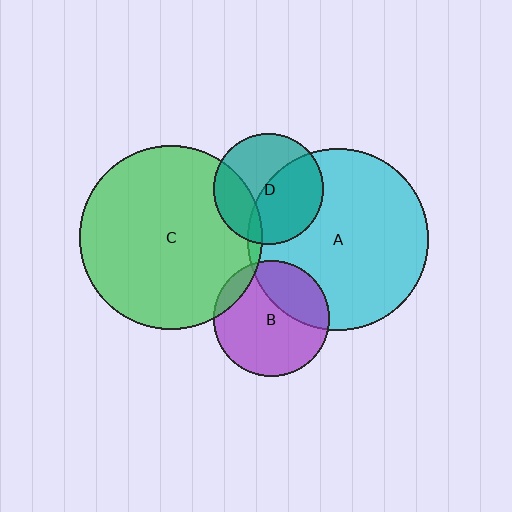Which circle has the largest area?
Circle C (green).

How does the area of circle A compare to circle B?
Approximately 2.5 times.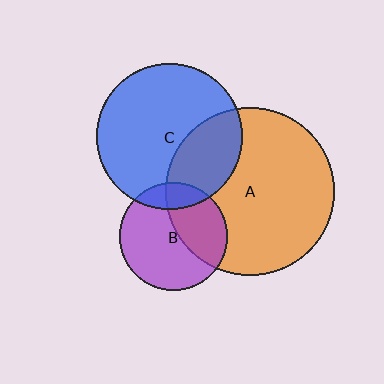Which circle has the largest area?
Circle A (orange).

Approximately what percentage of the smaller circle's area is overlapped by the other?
Approximately 40%.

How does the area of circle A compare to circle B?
Approximately 2.4 times.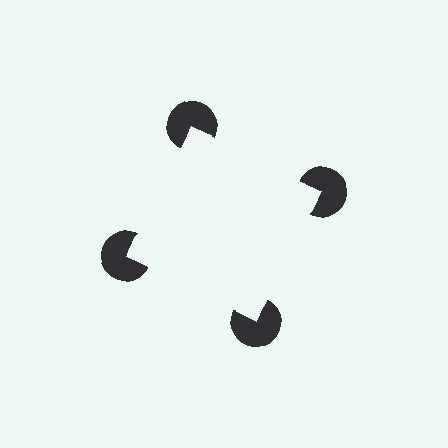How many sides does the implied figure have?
4 sides.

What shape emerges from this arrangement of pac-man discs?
An illusory square — its edges are inferred from the aligned wedge cuts in the pac-man discs, not physically drawn.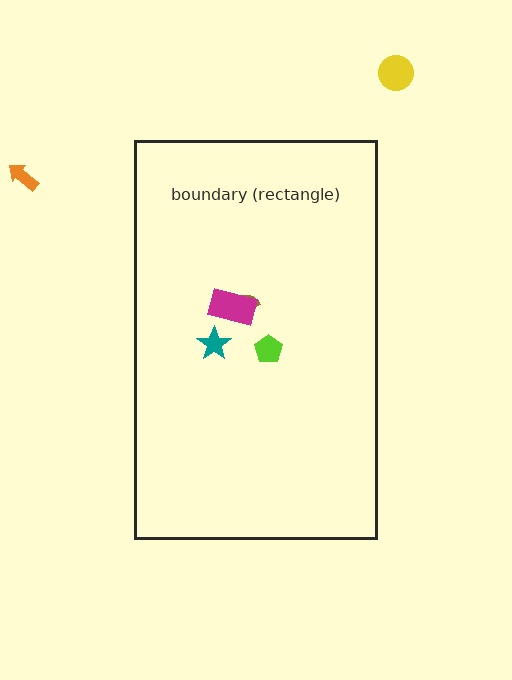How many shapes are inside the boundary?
4 inside, 2 outside.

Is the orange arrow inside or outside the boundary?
Outside.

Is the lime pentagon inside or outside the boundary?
Inside.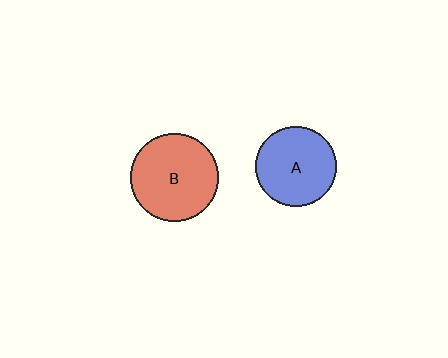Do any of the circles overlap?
No, none of the circles overlap.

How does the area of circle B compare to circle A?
Approximately 1.2 times.